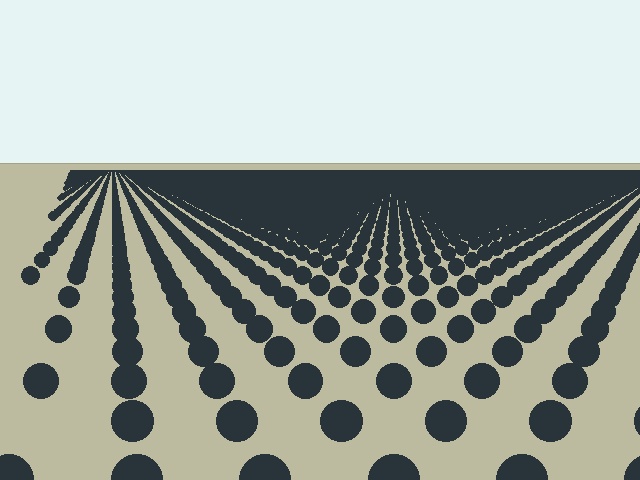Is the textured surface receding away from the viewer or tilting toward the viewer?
The surface is receding away from the viewer. Texture elements get smaller and denser toward the top.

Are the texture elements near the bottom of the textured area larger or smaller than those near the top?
Larger. Near the bottom, elements are closer to the viewer and appear at a bigger on-screen size.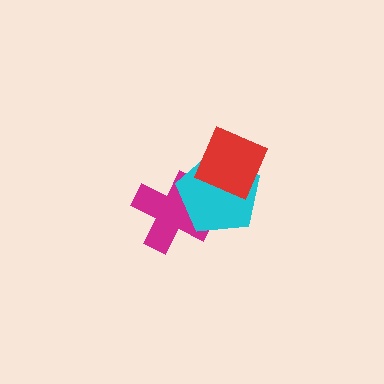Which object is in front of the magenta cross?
The cyan pentagon is in front of the magenta cross.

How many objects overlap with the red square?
1 object overlaps with the red square.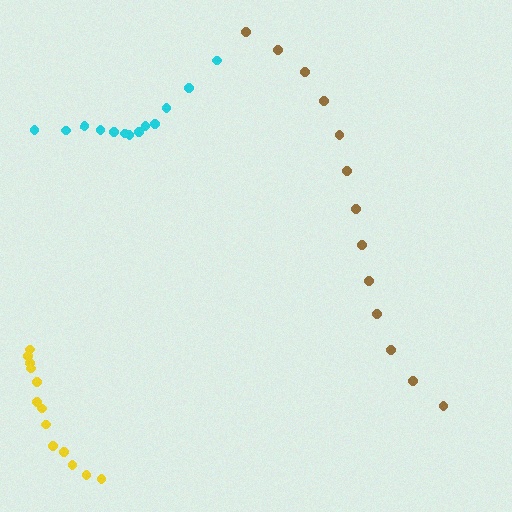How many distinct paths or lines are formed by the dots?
There are 3 distinct paths.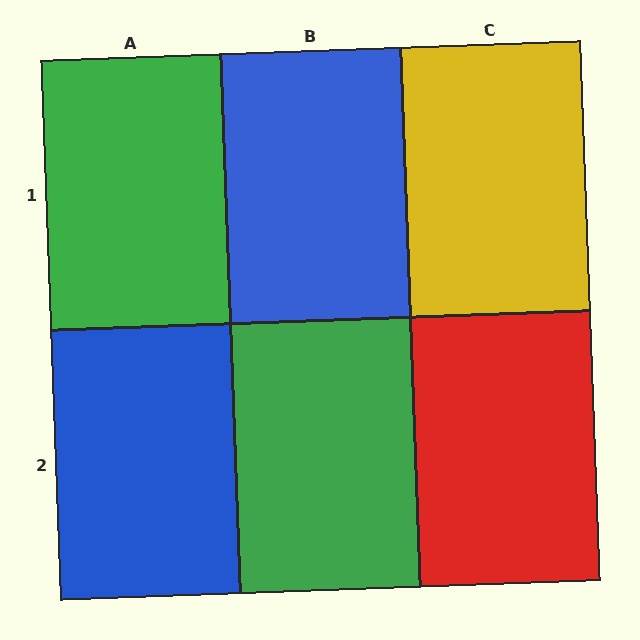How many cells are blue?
2 cells are blue.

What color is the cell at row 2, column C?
Red.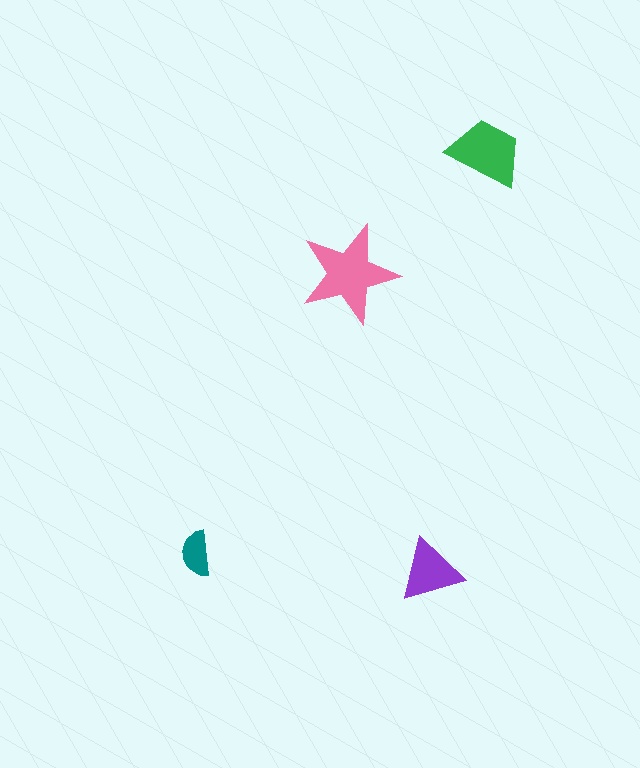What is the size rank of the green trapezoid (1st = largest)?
2nd.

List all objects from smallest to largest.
The teal semicircle, the purple triangle, the green trapezoid, the pink star.